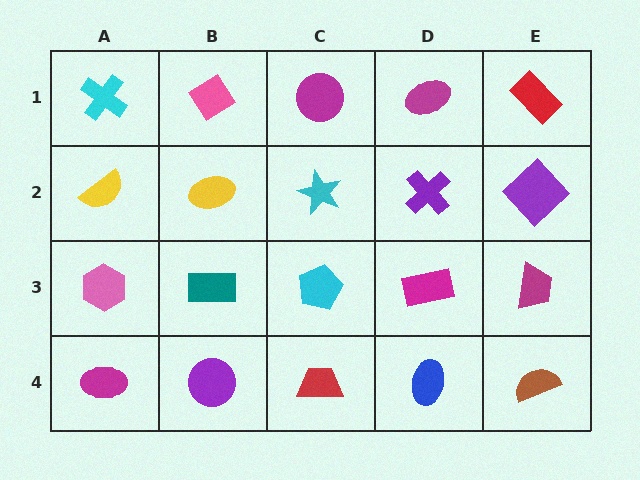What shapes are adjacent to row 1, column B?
A yellow ellipse (row 2, column B), a cyan cross (row 1, column A), a magenta circle (row 1, column C).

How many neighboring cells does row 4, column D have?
3.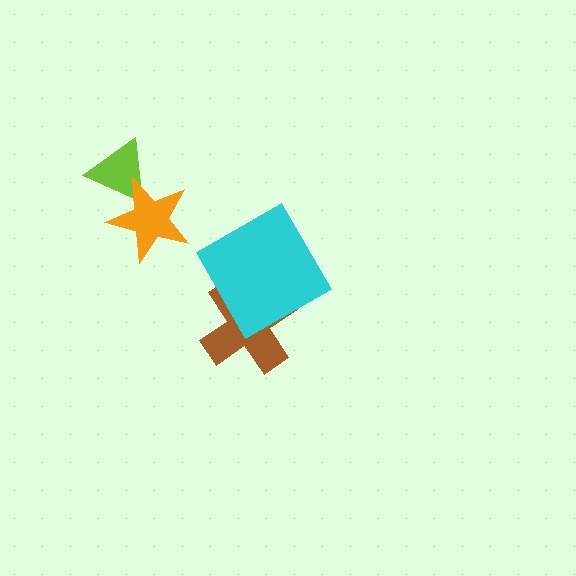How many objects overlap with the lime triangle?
1 object overlaps with the lime triangle.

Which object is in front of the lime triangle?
The orange star is in front of the lime triangle.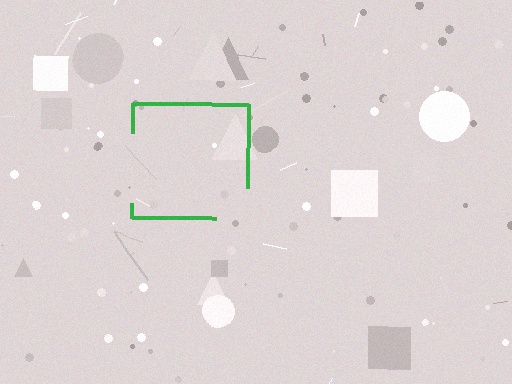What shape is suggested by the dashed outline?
The dashed outline suggests a square.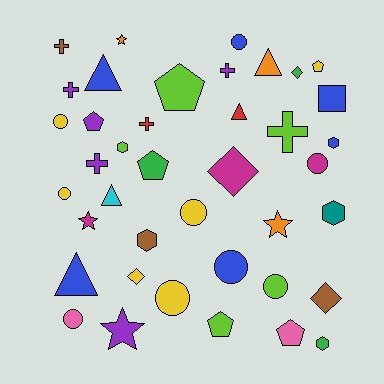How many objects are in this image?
There are 40 objects.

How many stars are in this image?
There are 4 stars.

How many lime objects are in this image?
There are 5 lime objects.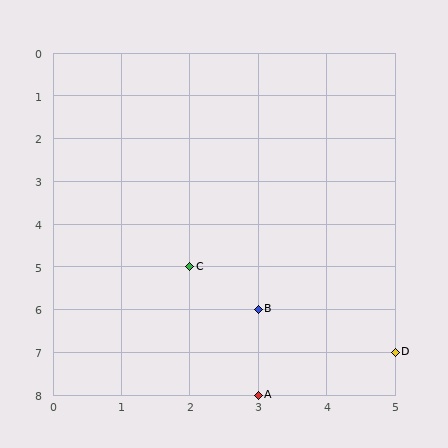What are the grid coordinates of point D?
Point D is at grid coordinates (5, 7).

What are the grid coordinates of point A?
Point A is at grid coordinates (3, 8).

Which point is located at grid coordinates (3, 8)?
Point A is at (3, 8).